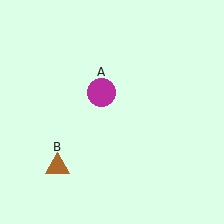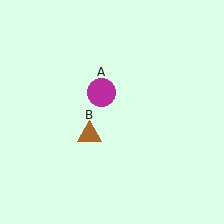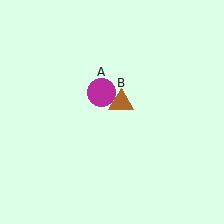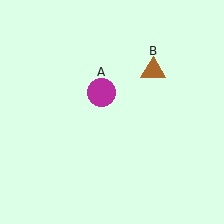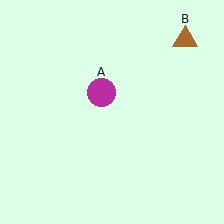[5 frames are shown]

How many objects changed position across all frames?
1 object changed position: brown triangle (object B).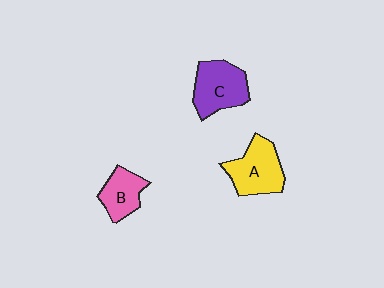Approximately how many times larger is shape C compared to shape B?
Approximately 1.4 times.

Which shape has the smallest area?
Shape B (pink).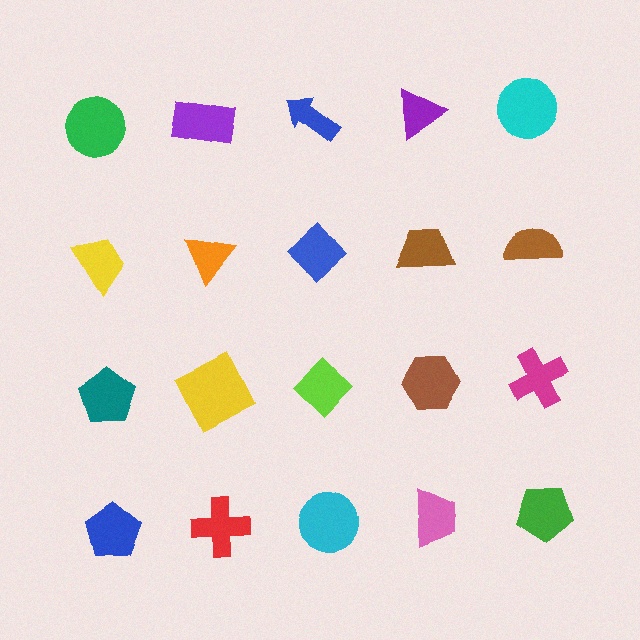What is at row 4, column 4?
A pink trapezoid.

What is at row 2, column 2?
An orange triangle.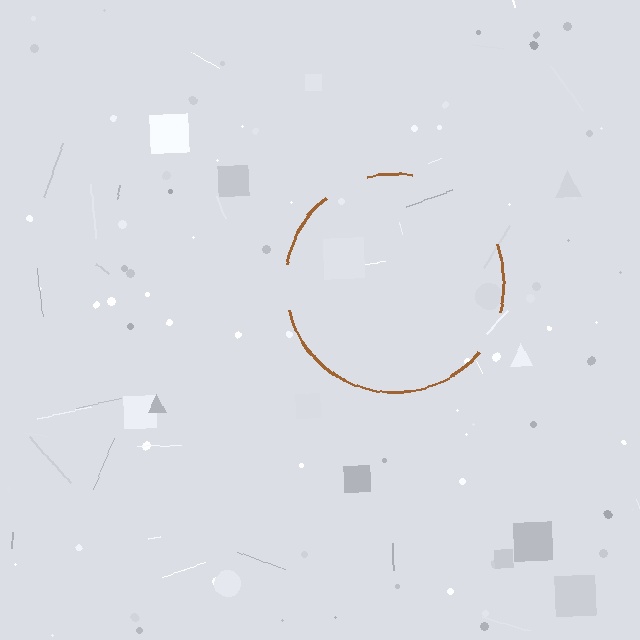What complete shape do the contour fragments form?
The contour fragments form a circle.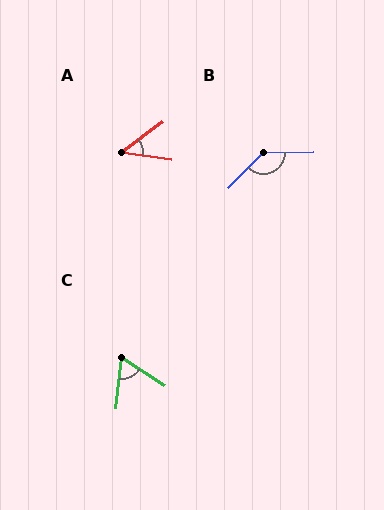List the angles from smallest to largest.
A (44°), C (63°), B (135°).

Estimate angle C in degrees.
Approximately 63 degrees.